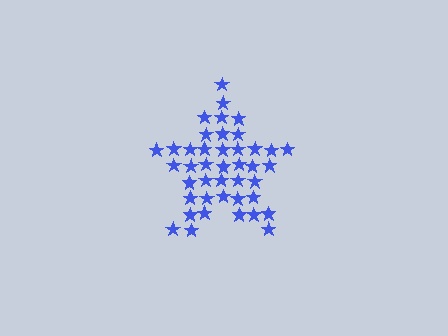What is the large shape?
The large shape is a star.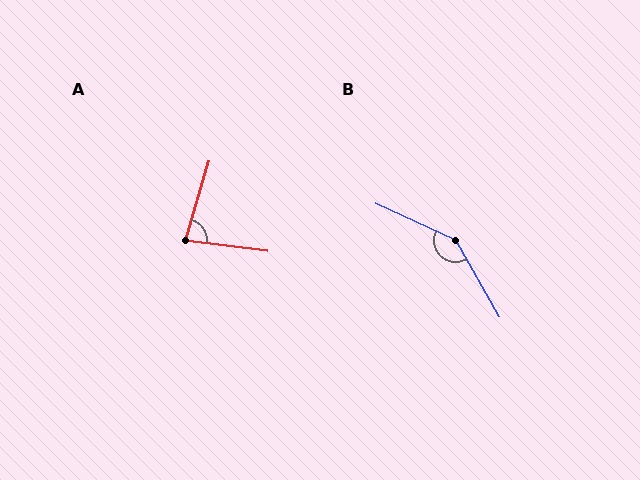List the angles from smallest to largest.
A (81°), B (144°).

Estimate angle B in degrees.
Approximately 144 degrees.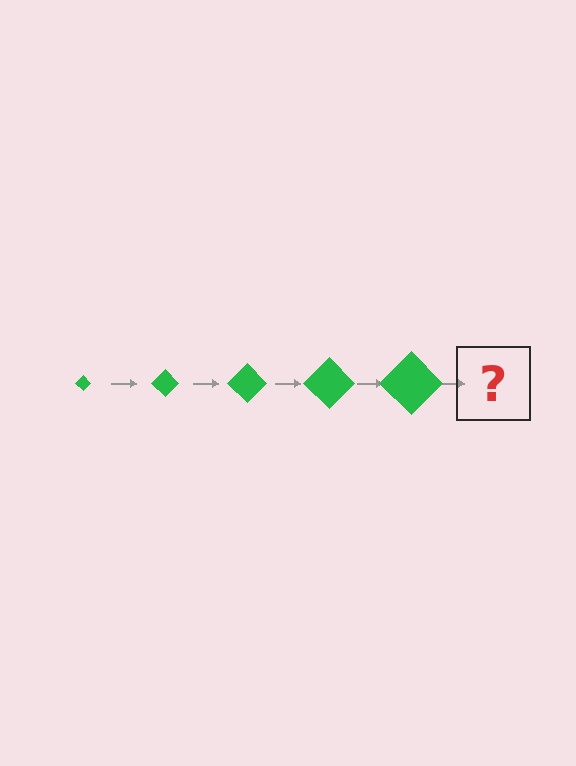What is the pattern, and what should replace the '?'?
The pattern is that the diamond gets progressively larger each step. The '?' should be a green diamond, larger than the previous one.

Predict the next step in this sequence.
The next step is a green diamond, larger than the previous one.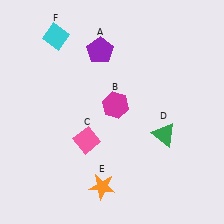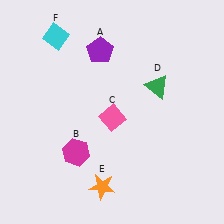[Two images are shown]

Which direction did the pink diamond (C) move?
The pink diamond (C) moved right.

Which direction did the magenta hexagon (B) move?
The magenta hexagon (B) moved down.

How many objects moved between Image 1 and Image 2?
3 objects moved between the two images.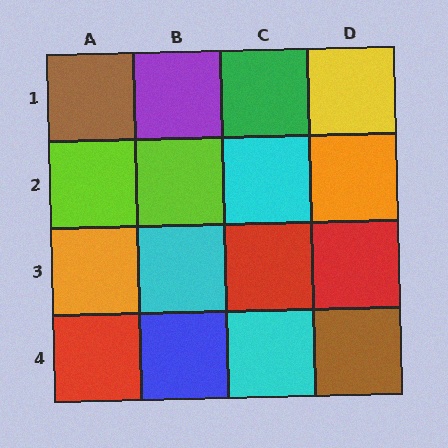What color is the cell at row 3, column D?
Red.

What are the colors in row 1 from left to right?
Brown, purple, green, yellow.